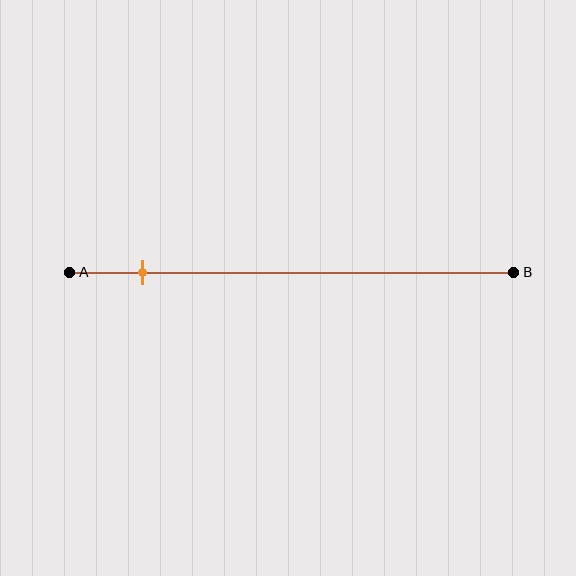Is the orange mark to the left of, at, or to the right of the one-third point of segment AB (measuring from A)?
The orange mark is to the left of the one-third point of segment AB.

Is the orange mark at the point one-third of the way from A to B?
No, the mark is at about 15% from A, not at the 33% one-third point.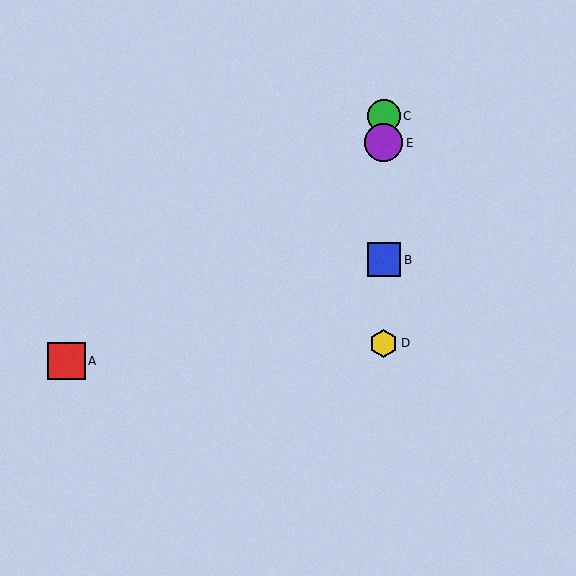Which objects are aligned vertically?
Objects B, C, D, E are aligned vertically.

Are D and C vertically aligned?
Yes, both are at x≈384.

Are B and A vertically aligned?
No, B is at x≈384 and A is at x≈67.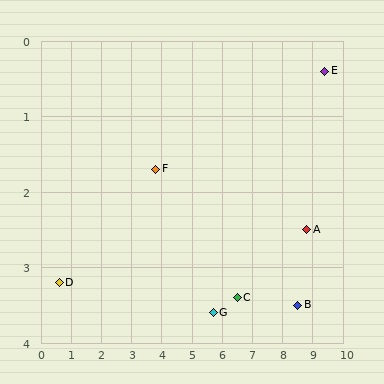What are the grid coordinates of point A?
Point A is at approximately (8.8, 2.5).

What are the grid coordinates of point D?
Point D is at approximately (0.6, 3.2).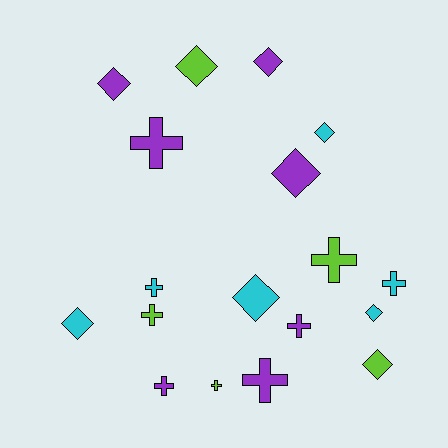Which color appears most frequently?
Purple, with 7 objects.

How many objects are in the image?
There are 18 objects.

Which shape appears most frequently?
Diamond, with 9 objects.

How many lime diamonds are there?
There are 2 lime diamonds.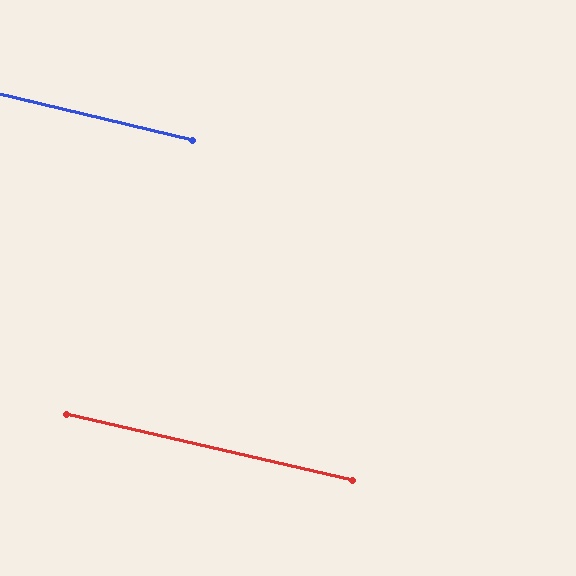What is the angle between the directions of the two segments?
Approximately 0 degrees.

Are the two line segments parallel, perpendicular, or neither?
Parallel — their directions differ by only 0.5°.